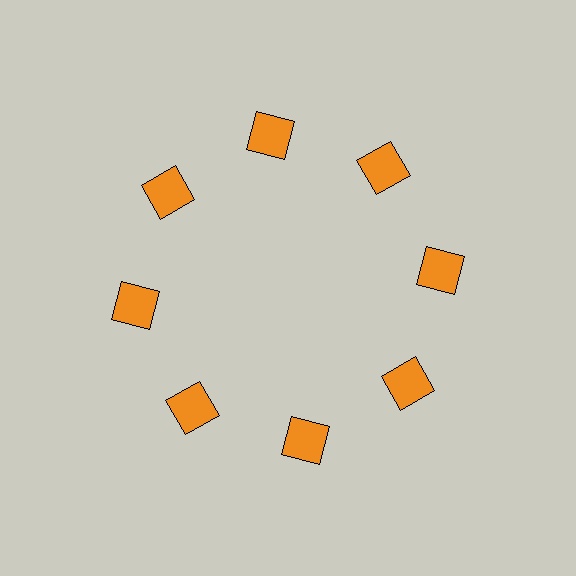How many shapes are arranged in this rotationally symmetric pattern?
There are 8 shapes, arranged in 8 groups of 1.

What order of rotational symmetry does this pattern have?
This pattern has 8-fold rotational symmetry.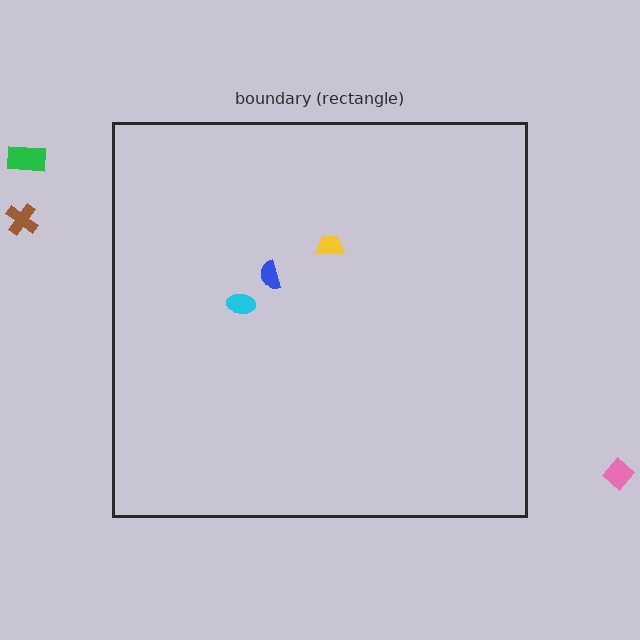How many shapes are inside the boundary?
3 inside, 3 outside.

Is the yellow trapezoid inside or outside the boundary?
Inside.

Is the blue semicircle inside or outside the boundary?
Inside.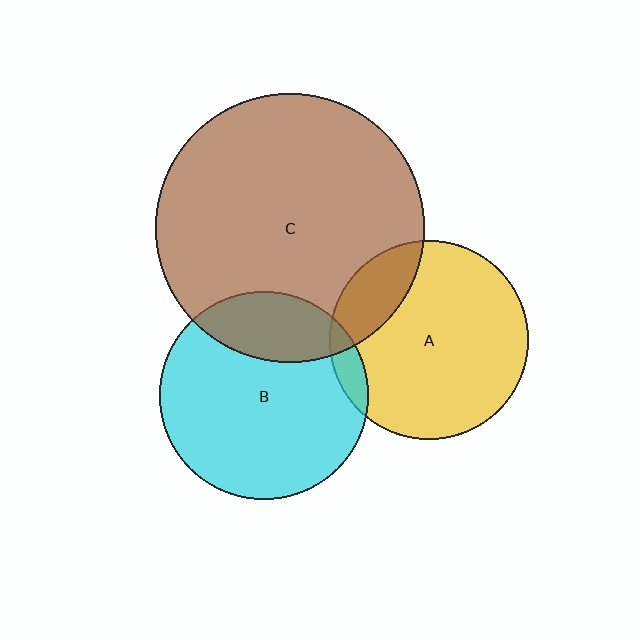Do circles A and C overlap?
Yes.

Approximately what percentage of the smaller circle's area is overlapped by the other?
Approximately 20%.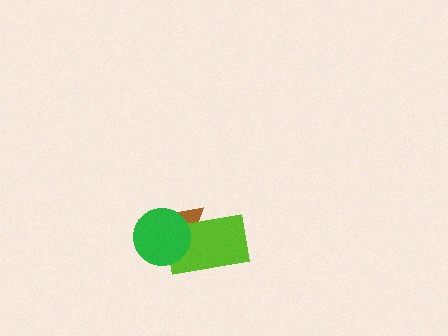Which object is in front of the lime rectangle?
The green circle is in front of the lime rectangle.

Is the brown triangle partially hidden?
Yes, it is partially covered by another shape.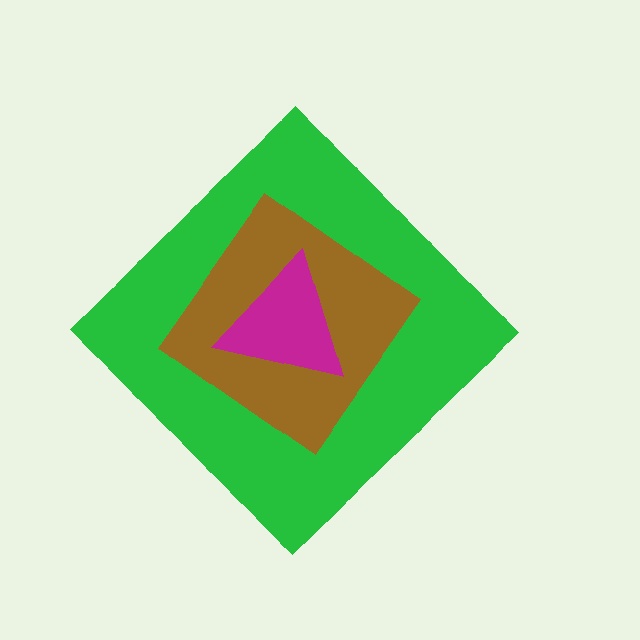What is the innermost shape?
The magenta triangle.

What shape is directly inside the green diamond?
The brown diamond.